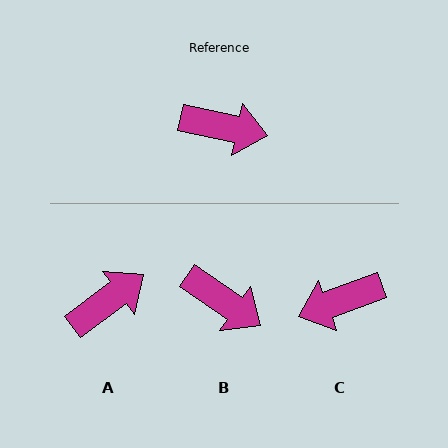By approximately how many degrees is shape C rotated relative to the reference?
Approximately 148 degrees clockwise.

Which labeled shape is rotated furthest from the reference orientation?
C, about 148 degrees away.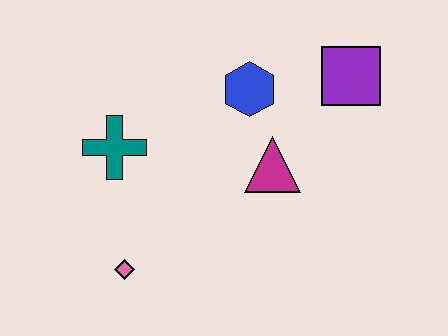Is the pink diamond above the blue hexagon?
No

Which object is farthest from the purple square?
The pink diamond is farthest from the purple square.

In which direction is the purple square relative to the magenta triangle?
The purple square is above the magenta triangle.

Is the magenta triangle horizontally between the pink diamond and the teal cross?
No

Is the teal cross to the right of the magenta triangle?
No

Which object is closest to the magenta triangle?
The blue hexagon is closest to the magenta triangle.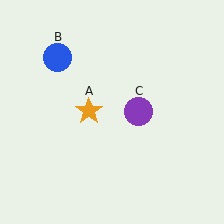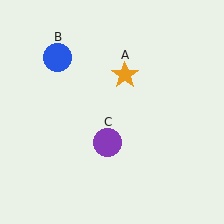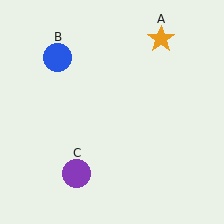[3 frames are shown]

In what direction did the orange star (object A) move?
The orange star (object A) moved up and to the right.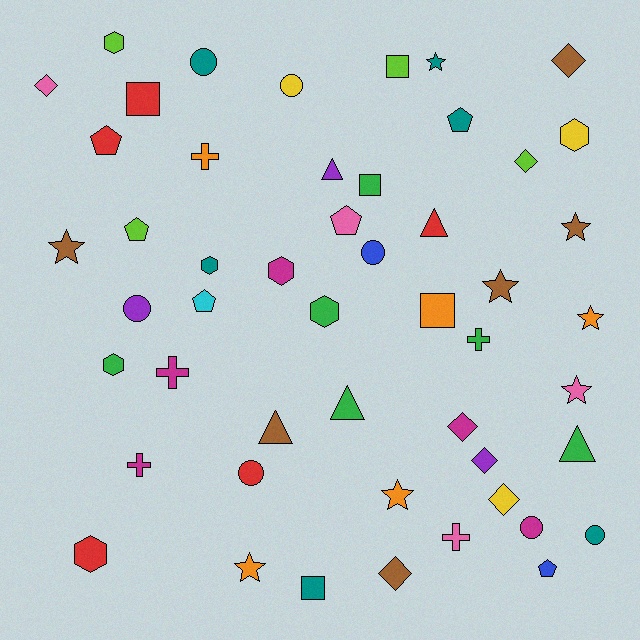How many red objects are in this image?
There are 5 red objects.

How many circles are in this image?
There are 7 circles.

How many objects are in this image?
There are 50 objects.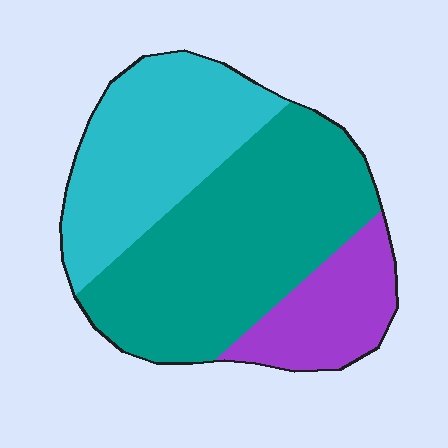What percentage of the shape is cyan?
Cyan takes up about one third (1/3) of the shape.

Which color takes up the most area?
Teal, at roughly 50%.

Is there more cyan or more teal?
Teal.